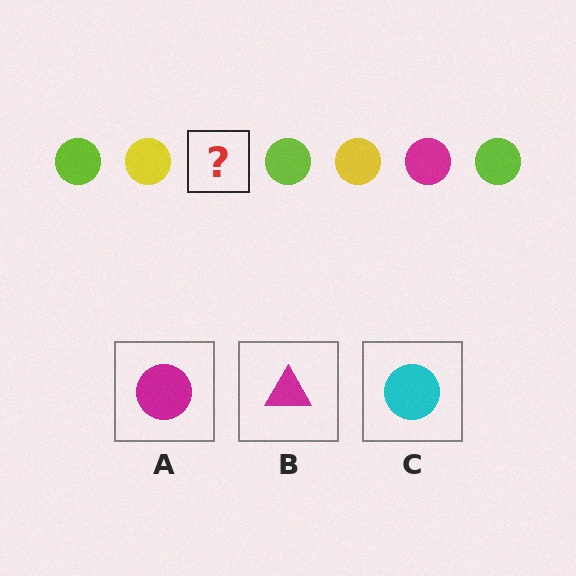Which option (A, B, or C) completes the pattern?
A.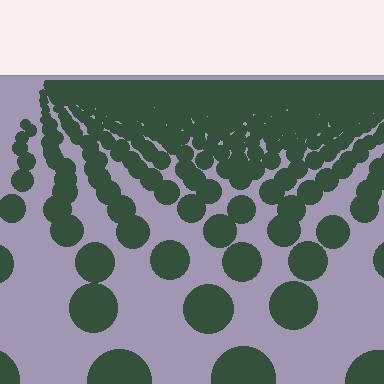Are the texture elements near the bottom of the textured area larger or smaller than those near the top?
Larger. Near the bottom, elements are closer to the viewer and appear at a bigger on-screen size.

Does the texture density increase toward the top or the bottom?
Density increases toward the top.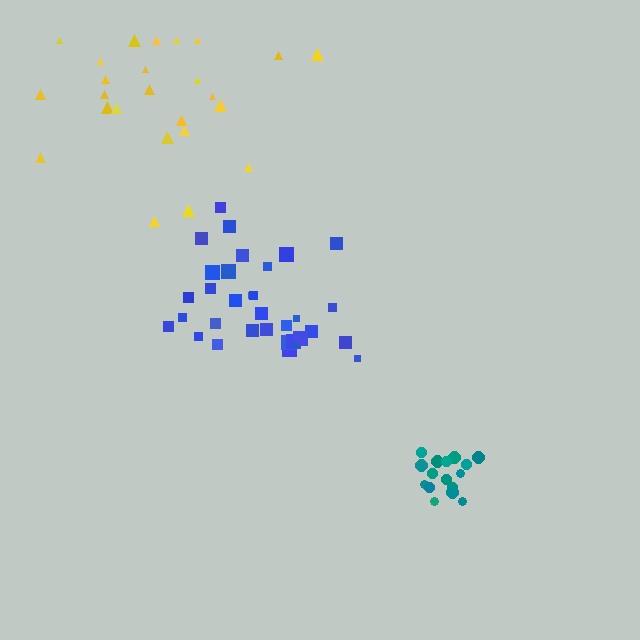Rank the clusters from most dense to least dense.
teal, blue, yellow.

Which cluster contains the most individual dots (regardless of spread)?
Blue (33).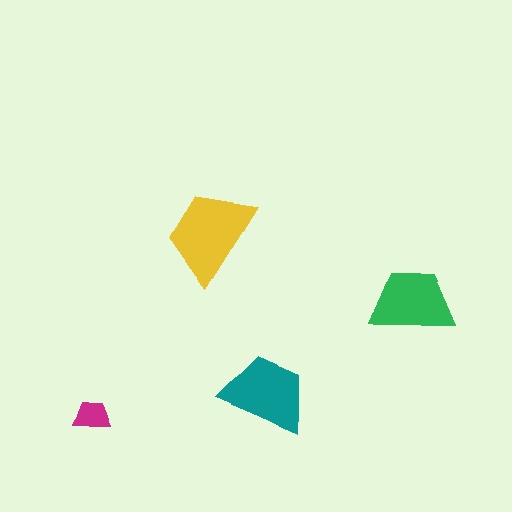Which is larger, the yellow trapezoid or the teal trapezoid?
The yellow one.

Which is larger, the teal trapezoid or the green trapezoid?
The teal one.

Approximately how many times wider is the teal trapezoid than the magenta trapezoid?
About 2.5 times wider.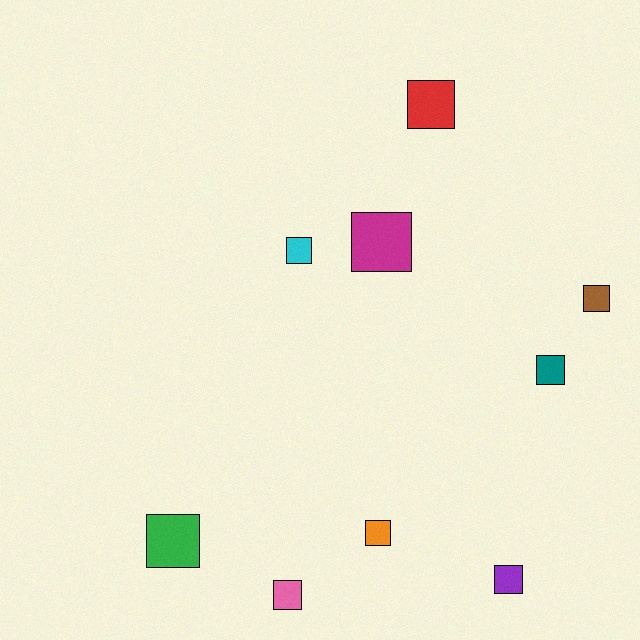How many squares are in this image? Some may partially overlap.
There are 9 squares.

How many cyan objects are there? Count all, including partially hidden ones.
There is 1 cyan object.